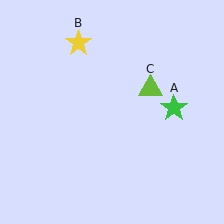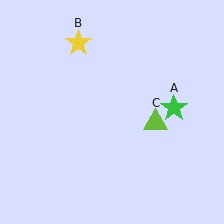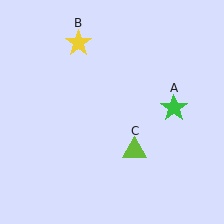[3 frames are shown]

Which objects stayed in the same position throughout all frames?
Green star (object A) and yellow star (object B) remained stationary.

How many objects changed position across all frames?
1 object changed position: lime triangle (object C).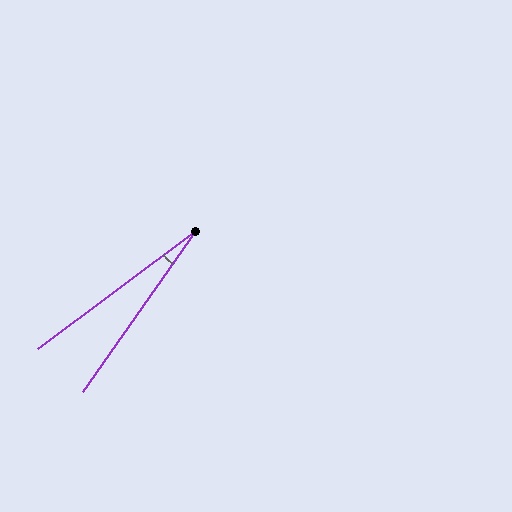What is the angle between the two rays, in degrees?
Approximately 18 degrees.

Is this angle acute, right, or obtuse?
It is acute.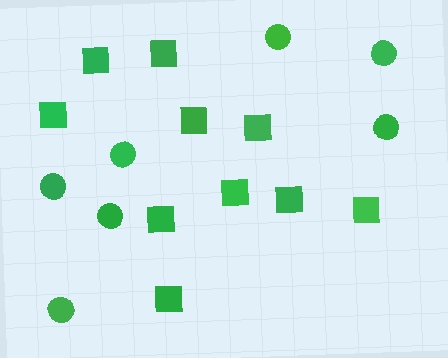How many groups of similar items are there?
There are 2 groups: one group of circles (7) and one group of squares (10).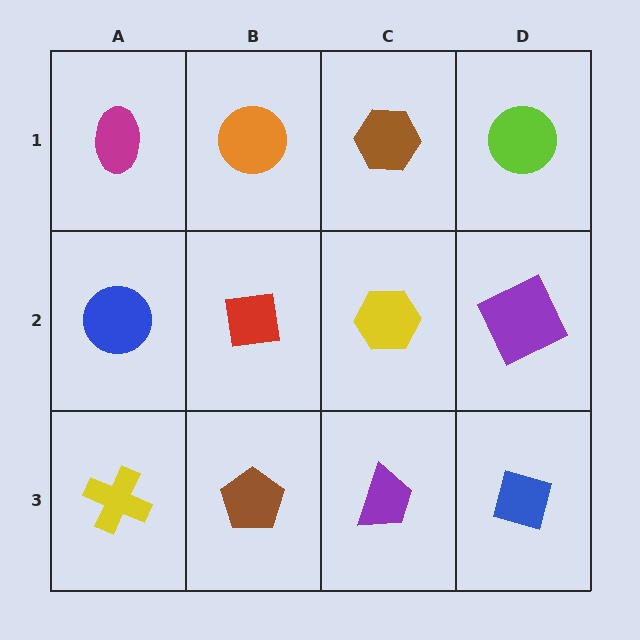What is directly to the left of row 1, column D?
A brown hexagon.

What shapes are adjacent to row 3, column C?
A yellow hexagon (row 2, column C), a brown pentagon (row 3, column B), a blue diamond (row 3, column D).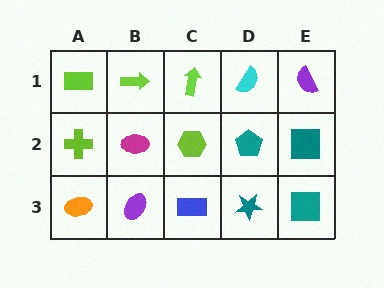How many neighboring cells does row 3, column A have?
2.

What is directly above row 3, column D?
A teal pentagon.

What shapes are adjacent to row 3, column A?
A lime cross (row 2, column A), a purple ellipse (row 3, column B).